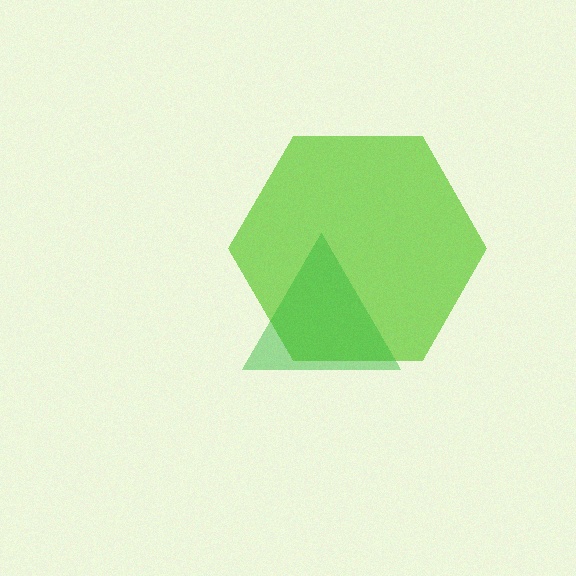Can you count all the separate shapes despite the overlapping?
Yes, there are 2 separate shapes.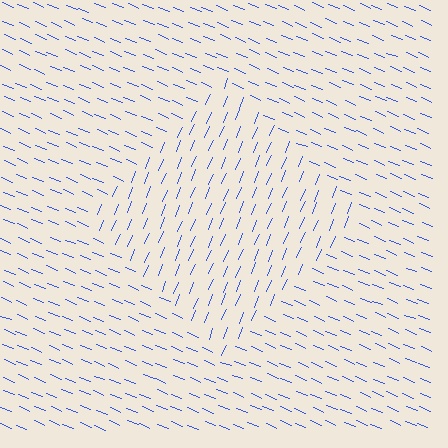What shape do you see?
I see a diamond.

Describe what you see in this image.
The image is filled with small blue line segments. A diamond region in the image has lines oriented differently from the surrounding lines, creating a visible texture boundary.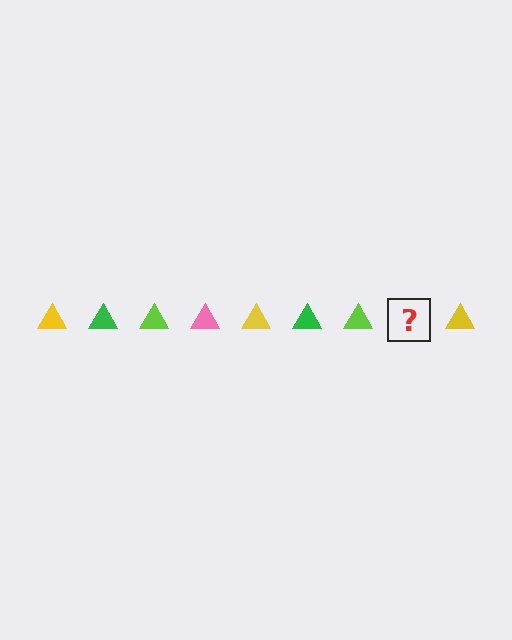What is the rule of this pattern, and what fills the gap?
The rule is that the pattern cycles through yellow, green, lime, pink triangles. The gap should be filled with a pink triangle.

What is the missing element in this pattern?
The missing element is a pink triangle.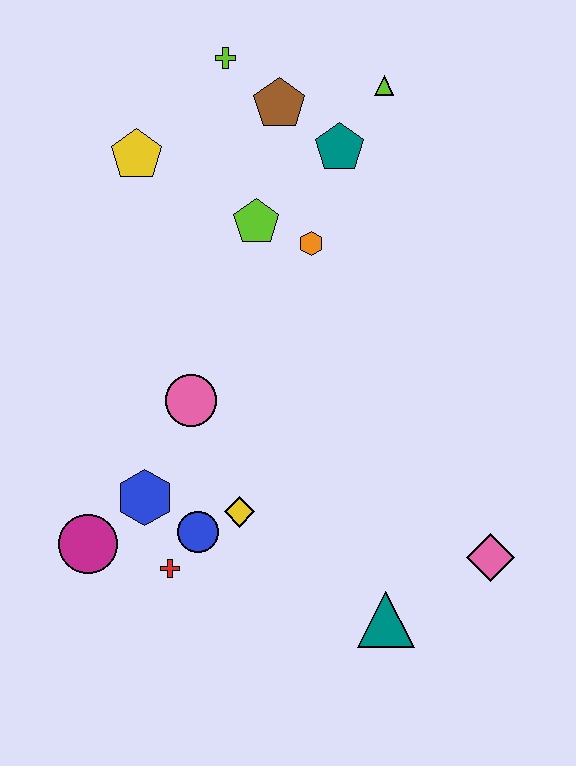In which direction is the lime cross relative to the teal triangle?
The lime cross is above the teal triangle.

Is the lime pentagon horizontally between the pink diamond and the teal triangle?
No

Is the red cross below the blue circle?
Yes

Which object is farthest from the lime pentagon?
The teal triangle is farthest from the lime pentagon.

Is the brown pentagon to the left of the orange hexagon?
Yes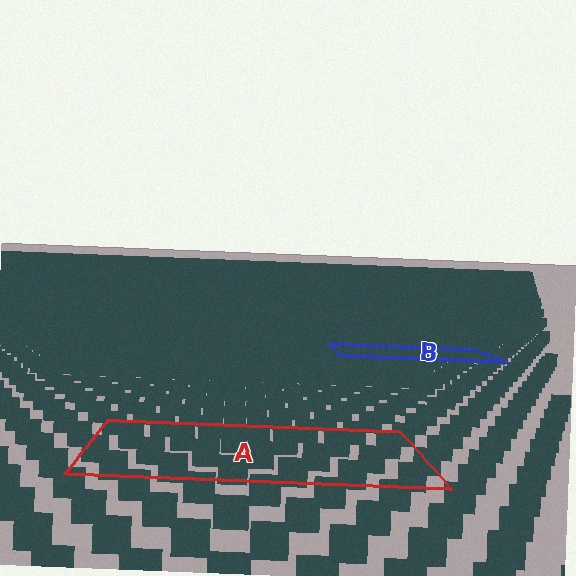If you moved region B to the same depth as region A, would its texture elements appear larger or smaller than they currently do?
They would appear larger. At a closer depth, the same texture elements are projected at a bigger on-screen size.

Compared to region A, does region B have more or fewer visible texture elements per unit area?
Region B has more texture elements per unit area — they are packed more densely because it is farther away.